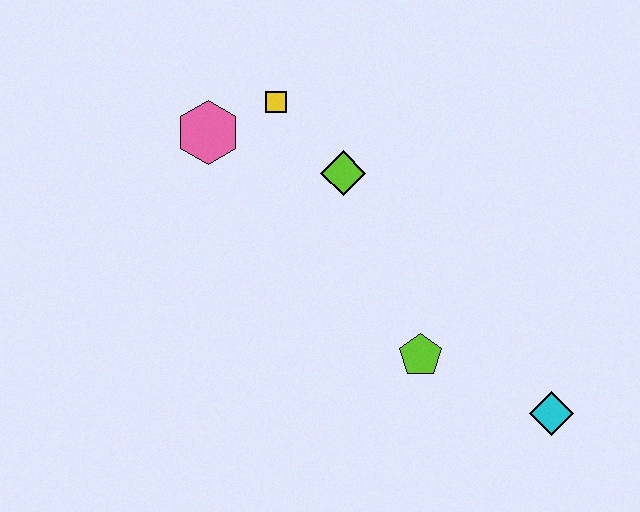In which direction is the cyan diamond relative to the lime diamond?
The cyan diamond is below the lime diamond.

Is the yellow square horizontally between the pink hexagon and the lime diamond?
Yes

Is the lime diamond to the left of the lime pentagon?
Yes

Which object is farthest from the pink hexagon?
The cyan diamond is farthest from the pink hexagon.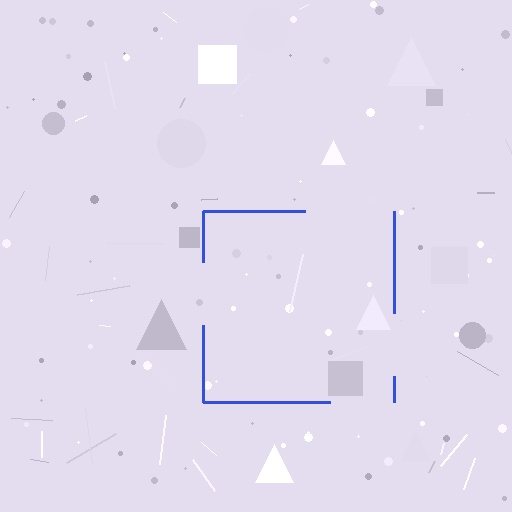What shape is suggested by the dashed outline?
The dashed outline suggests a square.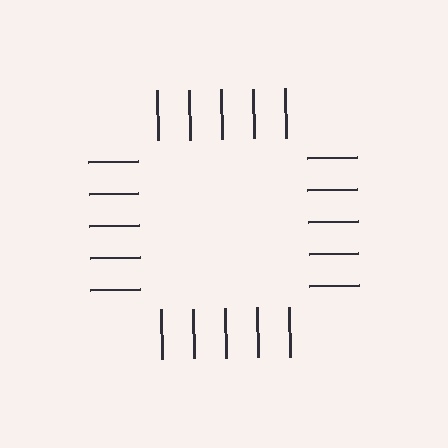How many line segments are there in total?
20 — 5 along each of the 4 edges.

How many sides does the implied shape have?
4 sides — the line-ends trace a square.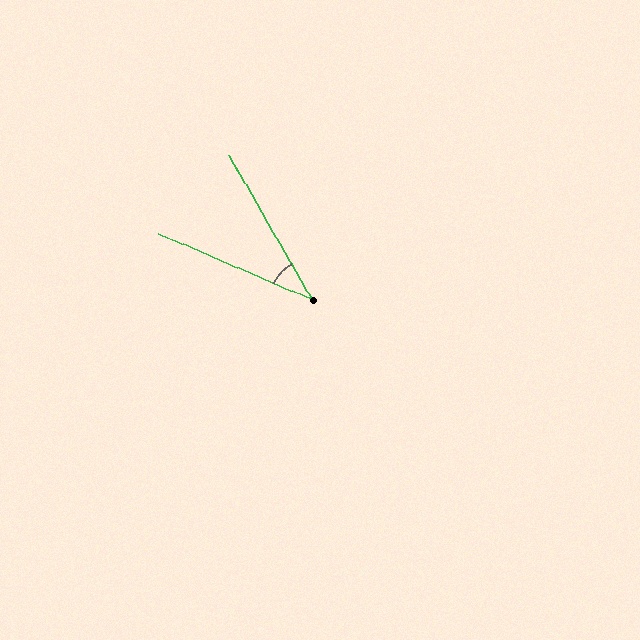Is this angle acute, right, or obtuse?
It is acute.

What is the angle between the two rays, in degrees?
Approximately 37 degrees.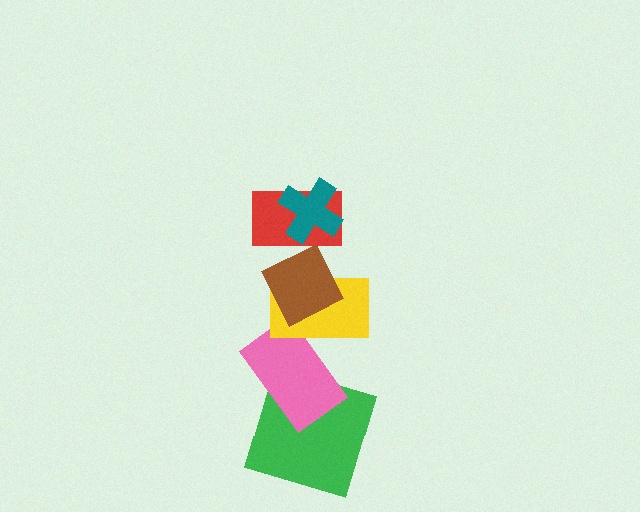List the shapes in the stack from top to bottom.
From top to bottom: the teal cross, the red rectangle, the brown diamond, the yellow rectangle, the pink rectangle, the green square.